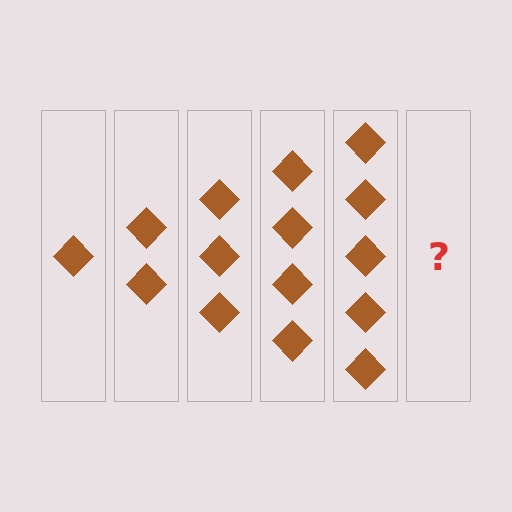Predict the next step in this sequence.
The next step is 6 diamonds.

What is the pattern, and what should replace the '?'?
The pattern is that each step adds one more diamond. The '?' should be 6 diamonds.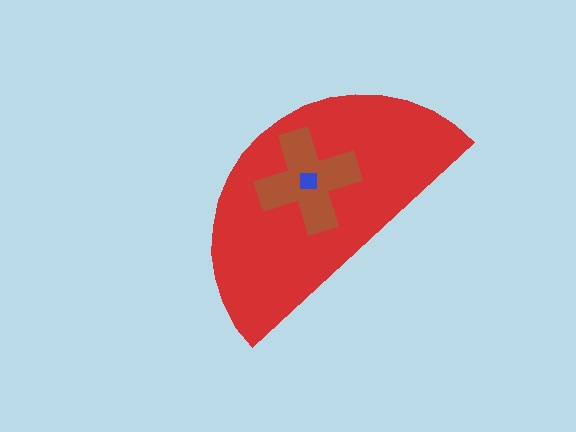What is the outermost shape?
The red semicircle.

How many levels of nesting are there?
3.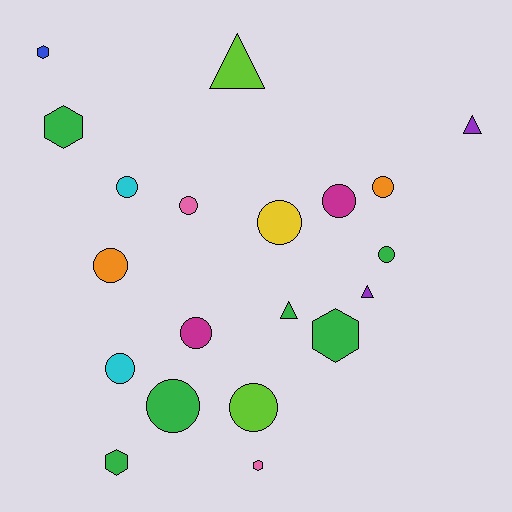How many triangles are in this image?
There are 4 triangles.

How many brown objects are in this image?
There are no brown objects.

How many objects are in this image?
There are 20 objects.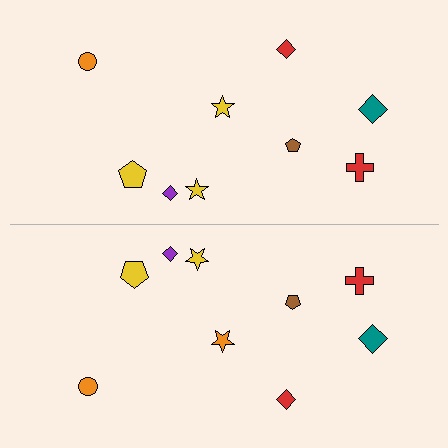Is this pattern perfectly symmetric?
No, the pattern is not perfectly symmetric. The orange star on the bottom side breaks the symmetry — its mirror counterpart is yellow.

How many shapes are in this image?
There are 18 shapes in this image.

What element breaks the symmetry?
The orange star on the bottom side breaks the symmetry — its mirror counterpart is yellow.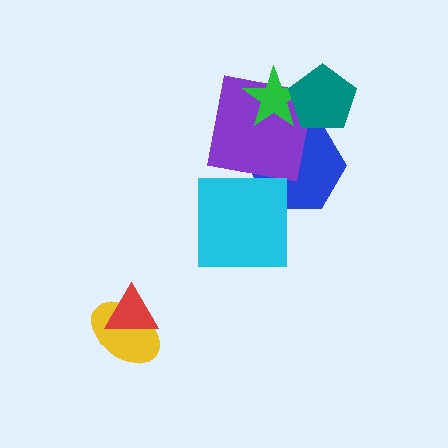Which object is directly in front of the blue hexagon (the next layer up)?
The purple square is directly in front of the blue hexagon.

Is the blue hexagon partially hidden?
Yes, it is partially covered by another shape.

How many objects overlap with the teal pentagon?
3 objects overlap with the teal pentagon.